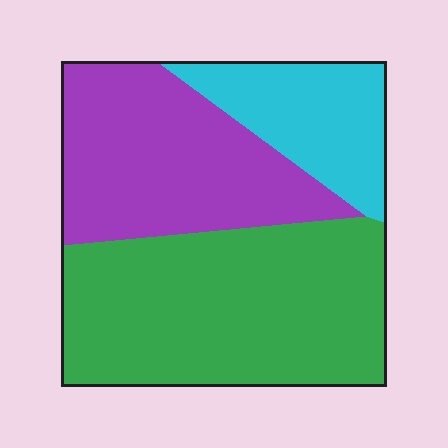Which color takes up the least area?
Cyan, at roughly 20%.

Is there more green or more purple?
Green.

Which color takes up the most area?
Green, at roughly 50%.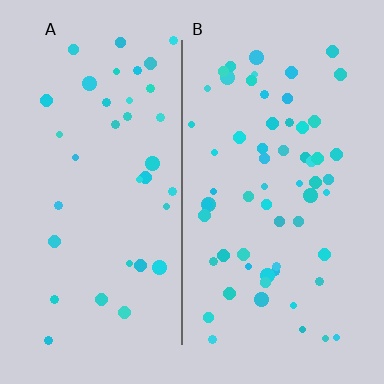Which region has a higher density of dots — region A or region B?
B (the right).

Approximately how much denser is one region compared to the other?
Approximately 1.6× — region B over region A.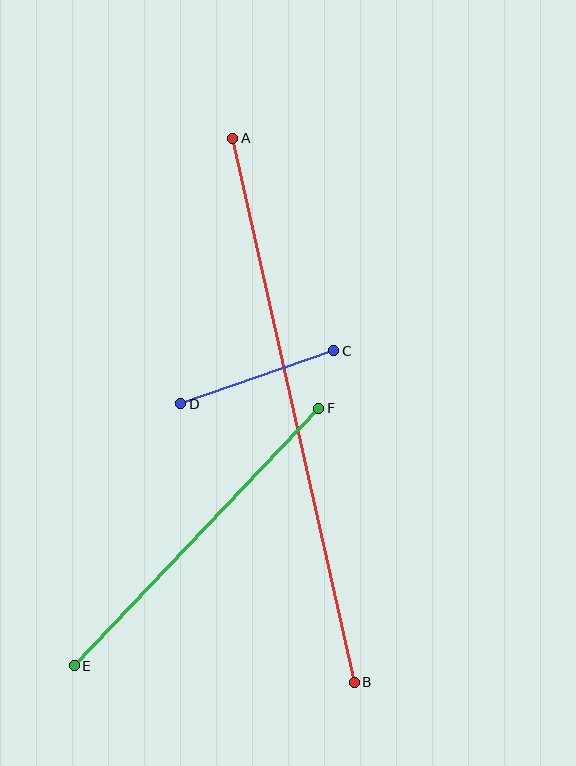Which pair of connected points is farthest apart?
Points A and B are farthest apart.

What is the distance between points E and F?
The distance is approximately 355 pixels.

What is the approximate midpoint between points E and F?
The midpoint is at approximately (196, 537) pixels.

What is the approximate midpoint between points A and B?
The midpoint is at approximately (294, 410) pixels.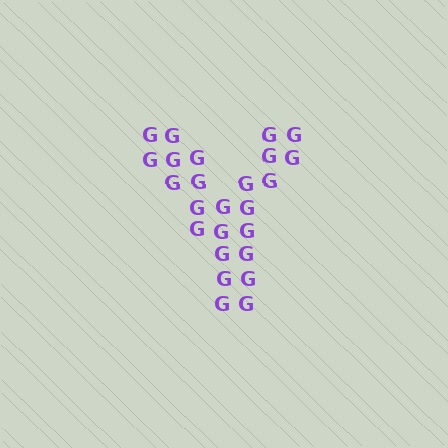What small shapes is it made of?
It is made of small letter G's.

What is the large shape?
The large shape is the letter Y.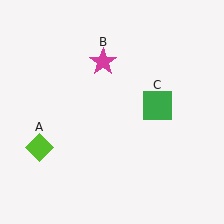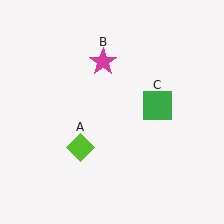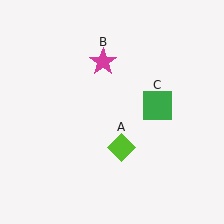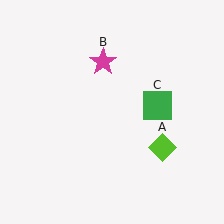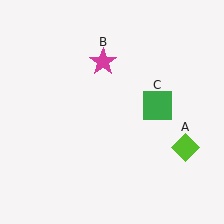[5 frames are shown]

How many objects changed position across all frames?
1 object changed position: lime diamond (object A).